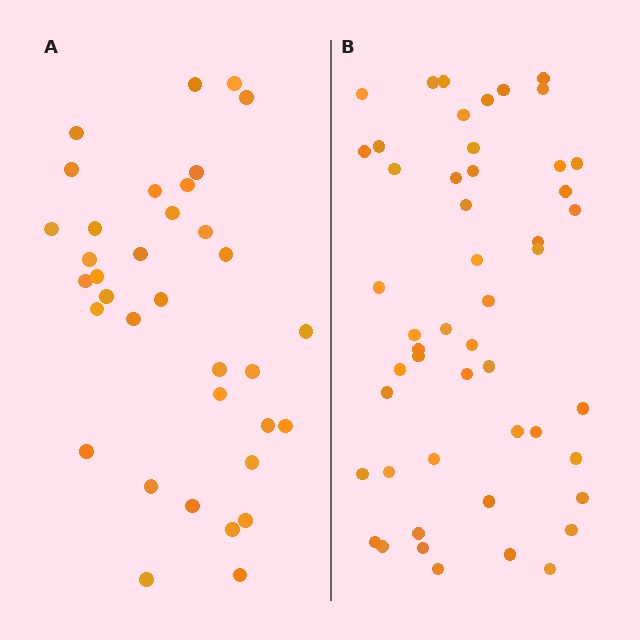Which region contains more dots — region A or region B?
Region B (the right region) has more dots.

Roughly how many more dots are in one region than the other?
Region B has approximately 15 more dots than region A.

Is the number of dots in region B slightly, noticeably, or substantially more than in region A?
Region B has noticeably more, but not dramatically so. The ratio is roughly 1.4 to 1.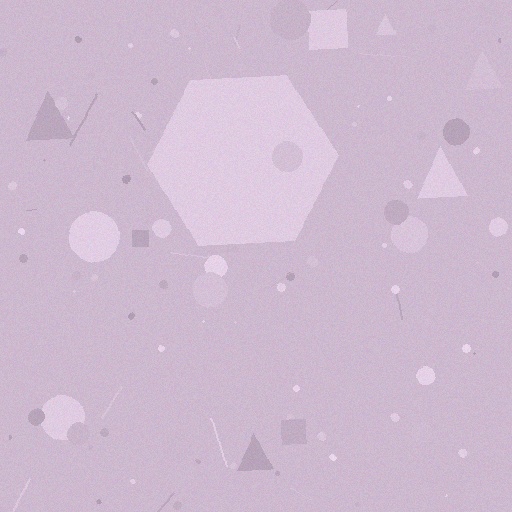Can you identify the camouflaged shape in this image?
The camouflaged shape is a hexagon.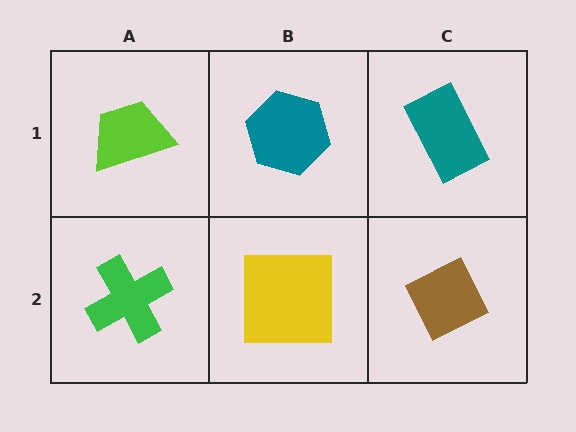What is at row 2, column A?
A green cross.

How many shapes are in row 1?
3 shapes.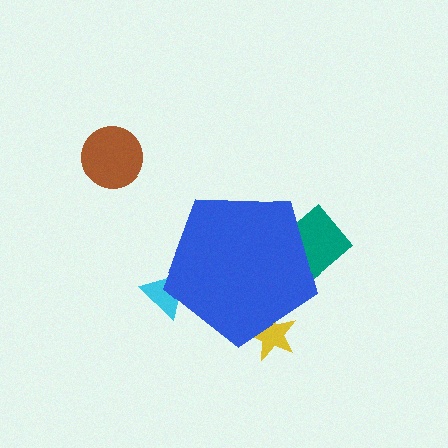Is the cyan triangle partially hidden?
Yes, the cyan triangle is partially hidden behind the blue pentagon.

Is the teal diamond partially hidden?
Yes, the teal diamond is partially hidden behind the blue pentagon.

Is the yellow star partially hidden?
Yes, the yellow star is partially hidden behind the blue pentagon.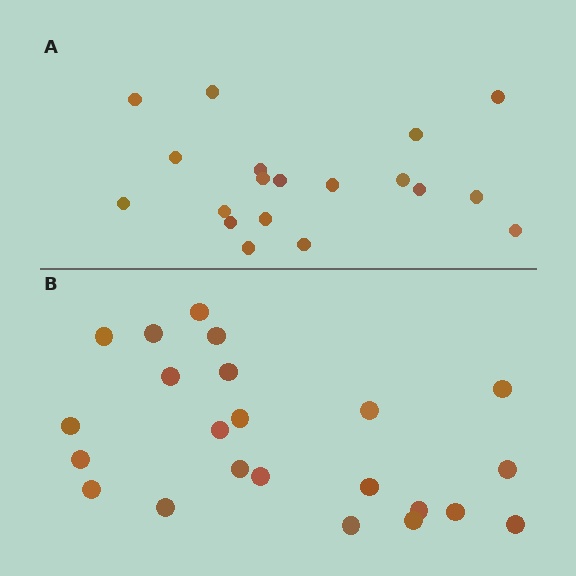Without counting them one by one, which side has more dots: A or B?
Region B (the bottom region) has more dots.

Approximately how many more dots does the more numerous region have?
Region B has about 4 more dots than region A.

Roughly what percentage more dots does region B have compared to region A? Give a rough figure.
About 20% more.